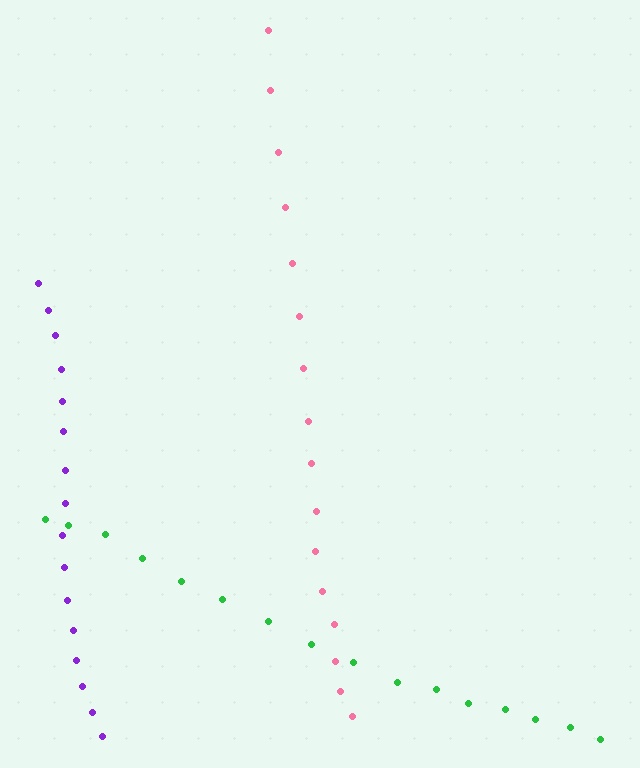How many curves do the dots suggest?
There are 3 distinct paths.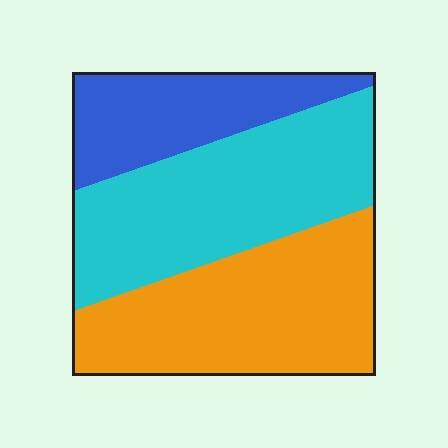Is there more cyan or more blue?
Cyan.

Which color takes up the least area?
Blue, at roughly 20%.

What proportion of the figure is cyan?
Cyan takes up about two fifths (2/5) of the figure.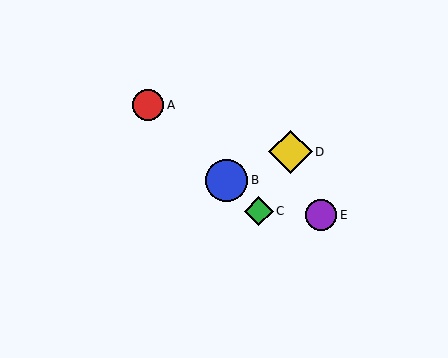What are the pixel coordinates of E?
Object E is at (321, 215).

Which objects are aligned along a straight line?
Objects A, B, C are aligned along a straight line.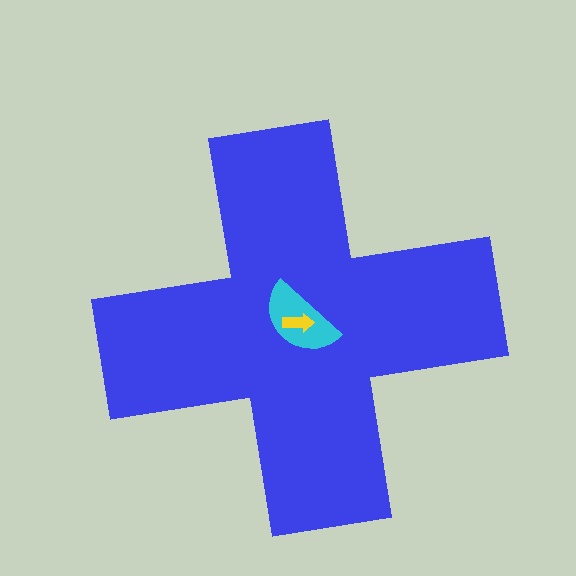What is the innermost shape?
The yellow arrow.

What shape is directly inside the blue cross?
The cyan semicircle.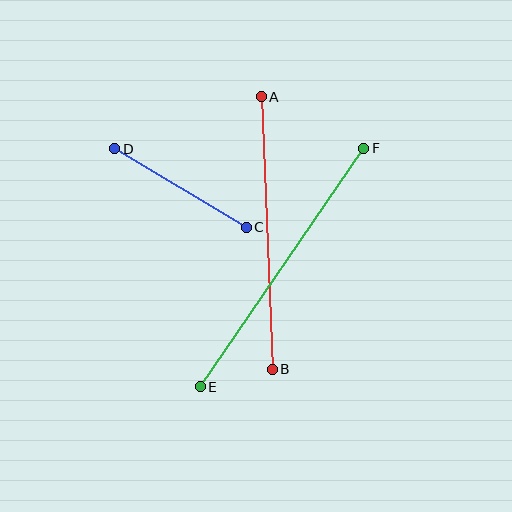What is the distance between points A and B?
The distance is approximately 273 pixels.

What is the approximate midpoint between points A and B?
The midpoint is at approximately (267, 233) pixels.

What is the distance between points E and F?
The distance is approximately 289 pixels.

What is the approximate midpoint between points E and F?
The midpoint is at approximately (282, 267) pixels.